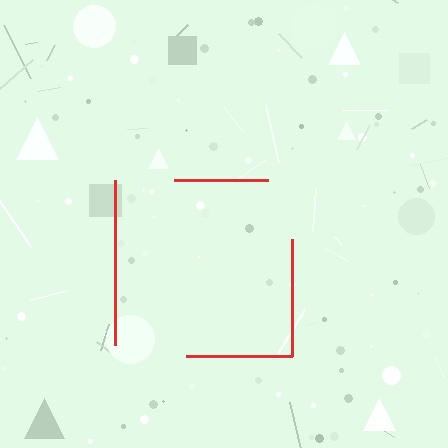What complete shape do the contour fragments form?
The contour fragments form a square.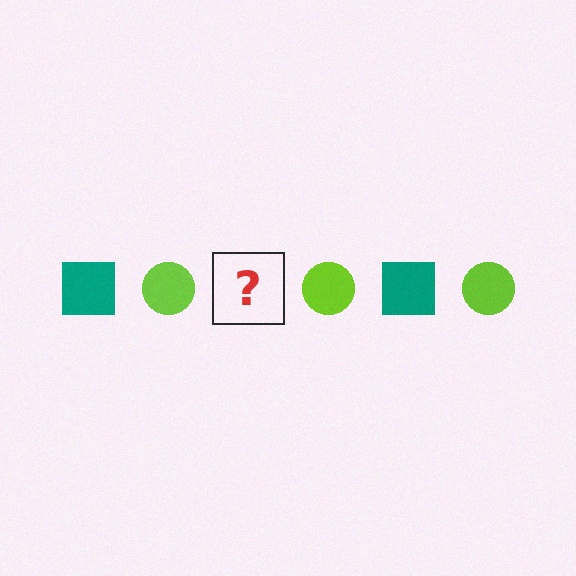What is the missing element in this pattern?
The missing element is a teal square.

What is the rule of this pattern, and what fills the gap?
The rule is that the pattern alternates between teal square and lime circle. The gap should be filled with a teal square.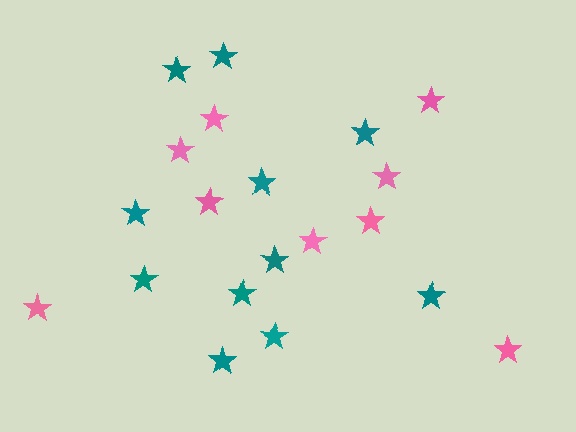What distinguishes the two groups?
There are 2 groups: one group of pink stars (9) and one group of teal stars (11).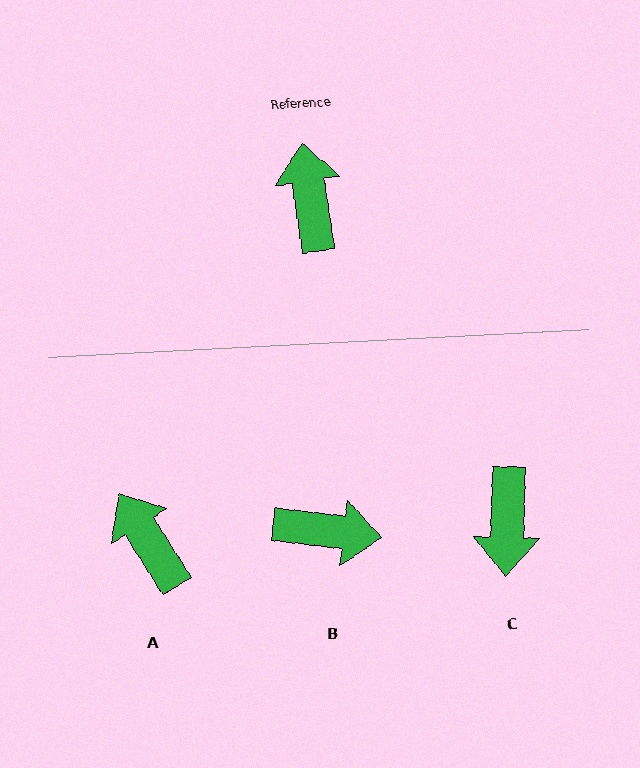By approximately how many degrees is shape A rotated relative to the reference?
Approximately 24 degrees counter-clockwise.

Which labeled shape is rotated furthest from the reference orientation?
C, about 170 degrees away.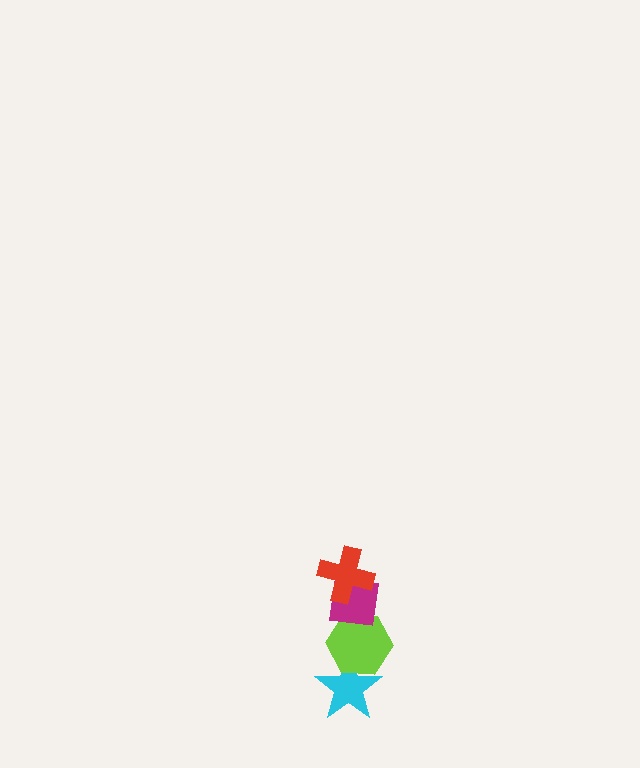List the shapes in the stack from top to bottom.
From top to bottom: the red cross, the magenta square, the lime hexagon, the cyan star.